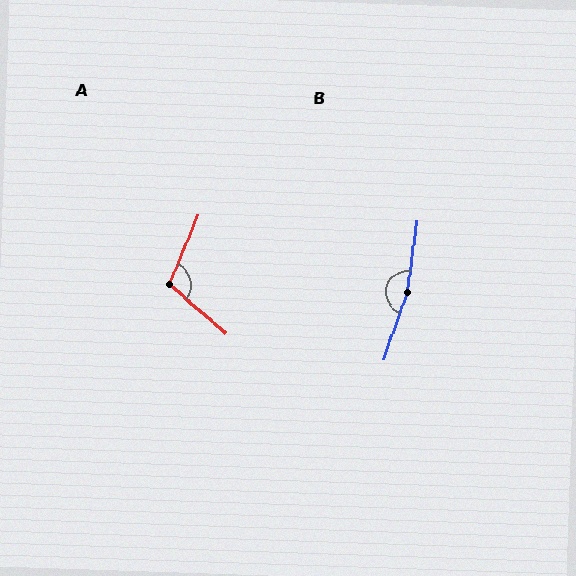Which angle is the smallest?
A, at approximately 108 degrees.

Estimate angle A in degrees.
Approximately 108 degrees.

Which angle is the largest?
B, at approximately 168 degrees.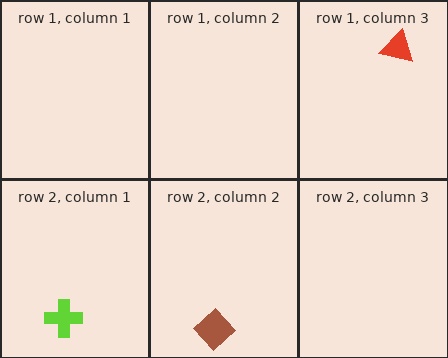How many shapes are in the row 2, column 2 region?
1.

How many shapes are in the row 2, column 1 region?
1.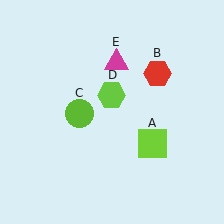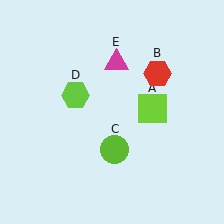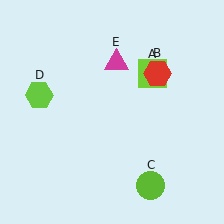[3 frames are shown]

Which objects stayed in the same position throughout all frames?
Red hexagon (object B) and magenta triangle (object E) remained stationary.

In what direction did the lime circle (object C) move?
The lime circle (object C) moved down and to the right.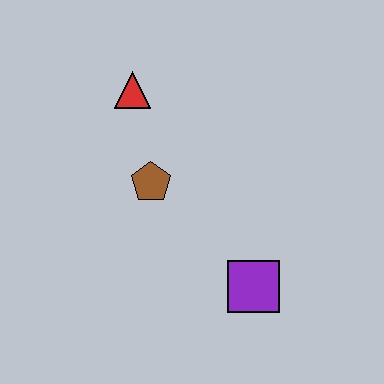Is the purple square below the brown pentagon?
Yes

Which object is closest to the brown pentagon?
The red triangle is closest to the brown pentagon.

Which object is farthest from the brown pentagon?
The purple square is farthest from the brown pentagon.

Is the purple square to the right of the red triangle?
Yes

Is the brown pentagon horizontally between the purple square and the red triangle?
Yes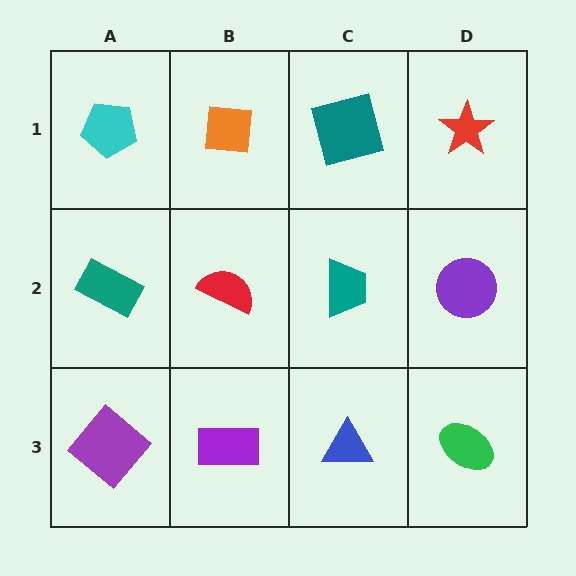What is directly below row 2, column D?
A green ellipse.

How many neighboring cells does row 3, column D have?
2.